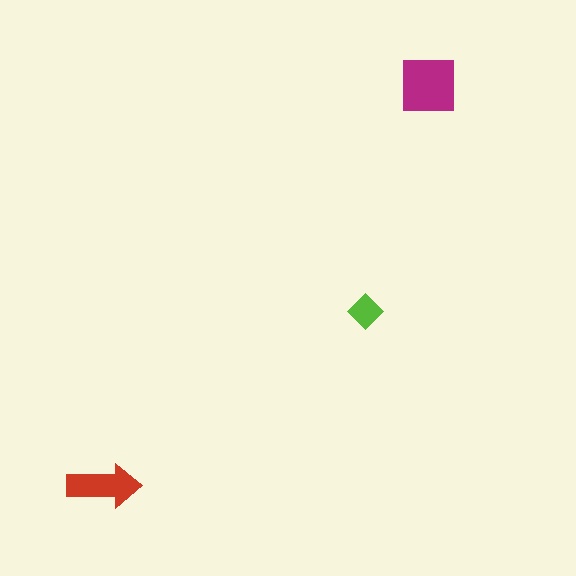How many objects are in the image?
There are 3 objects in the image.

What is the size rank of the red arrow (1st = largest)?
2nd.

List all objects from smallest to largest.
The lime diamond, the red arrow, the magenta square.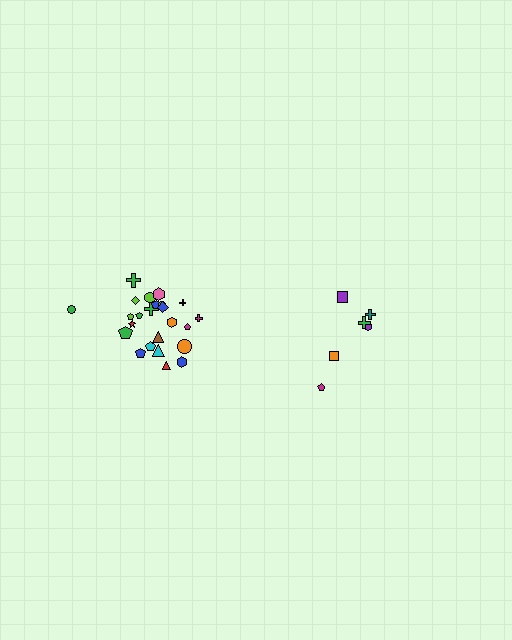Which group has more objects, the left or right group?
The left group.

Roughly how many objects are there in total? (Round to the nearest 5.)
Roughly 30 objects in total.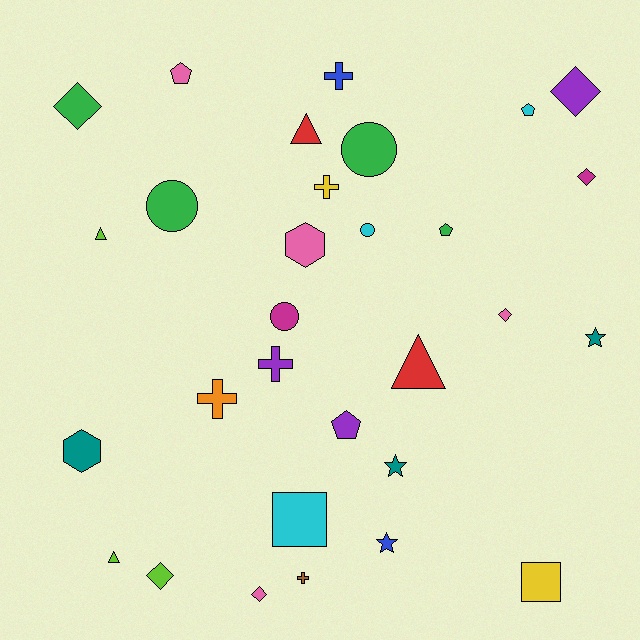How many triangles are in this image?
There are 4 triangles.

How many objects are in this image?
There are 30 objects.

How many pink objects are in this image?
There are 4 pink objects.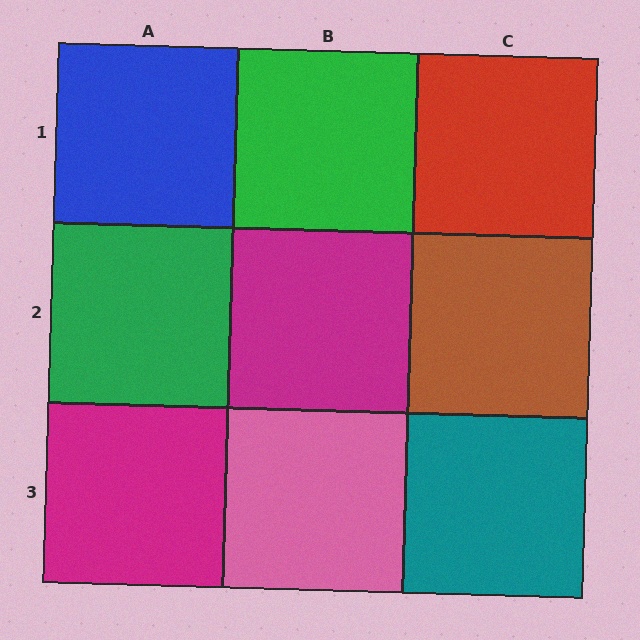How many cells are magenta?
2 cells are magenta.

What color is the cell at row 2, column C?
Brown.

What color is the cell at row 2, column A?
Green.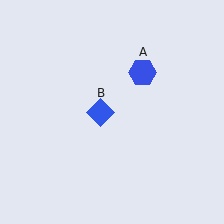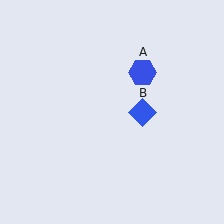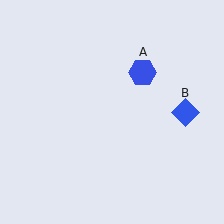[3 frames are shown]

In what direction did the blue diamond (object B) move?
The blue diamond (object B) moved right.